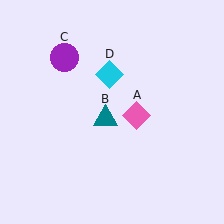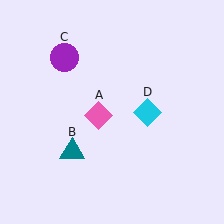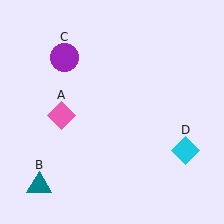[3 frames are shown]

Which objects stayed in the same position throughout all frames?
Purple circle (object C) remained stationary.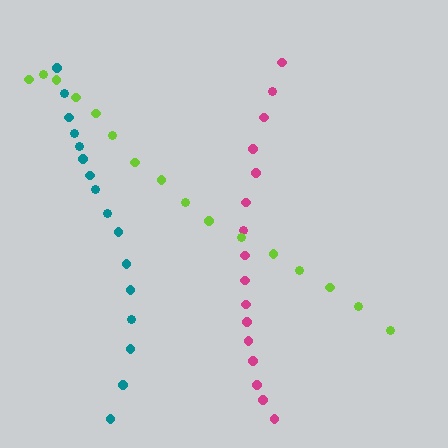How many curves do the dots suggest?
There are 3 distinct paths.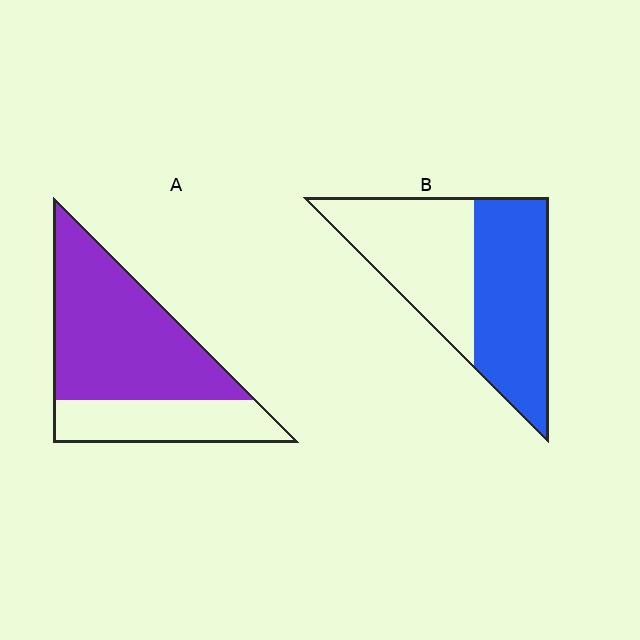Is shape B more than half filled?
Roughly half.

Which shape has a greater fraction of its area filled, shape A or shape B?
Shape A.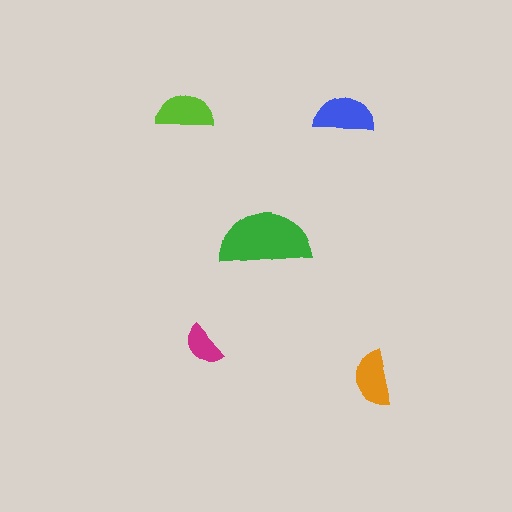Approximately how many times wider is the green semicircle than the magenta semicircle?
About 2 times wider.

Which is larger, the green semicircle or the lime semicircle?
The green one.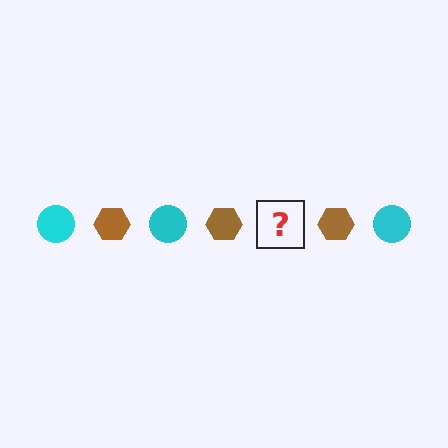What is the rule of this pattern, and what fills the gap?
The rule is that the pattern alternates between cyan circle and brown hexagon. The gap should be filled with a cyan circle.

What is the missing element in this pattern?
The missing element is a cyan circle.